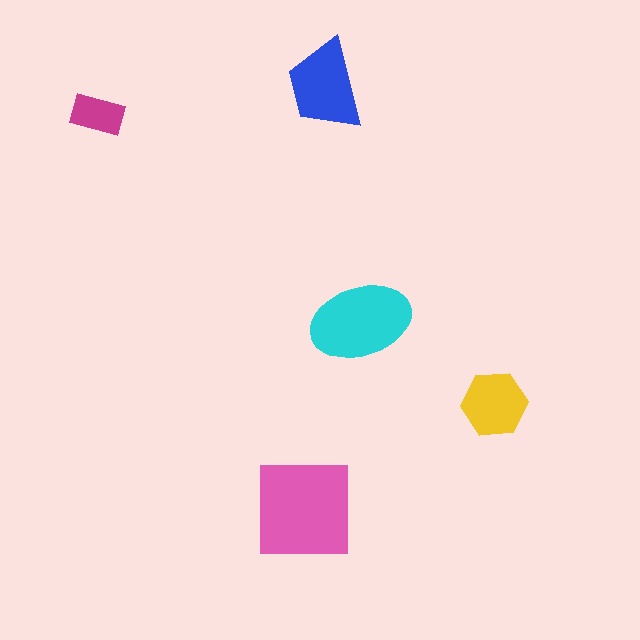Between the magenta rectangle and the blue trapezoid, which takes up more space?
The blue trapezoid.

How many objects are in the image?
There are 5 objects in the image.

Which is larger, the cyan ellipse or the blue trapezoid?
The cyan ellipse.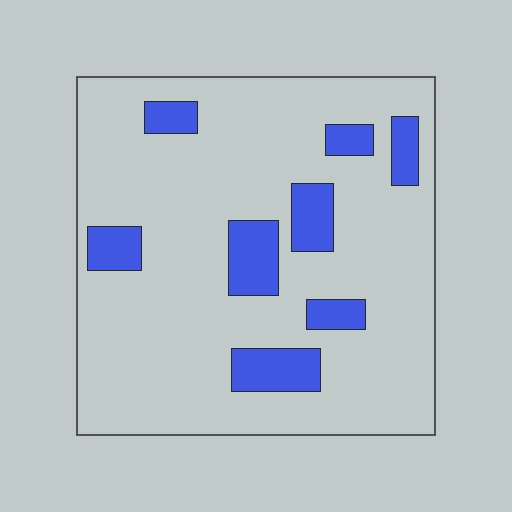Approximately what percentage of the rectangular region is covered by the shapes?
Approximately 15%.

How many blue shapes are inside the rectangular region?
8.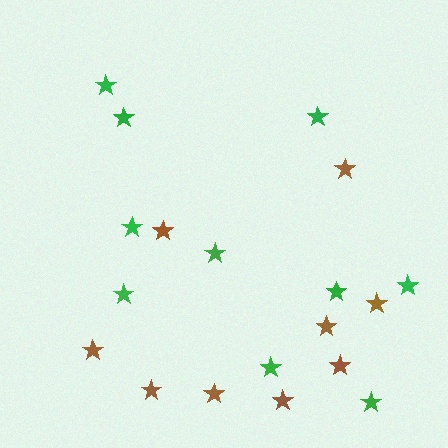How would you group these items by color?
There are 2 groups: one group of green stars (10) and one group of brown stars (9).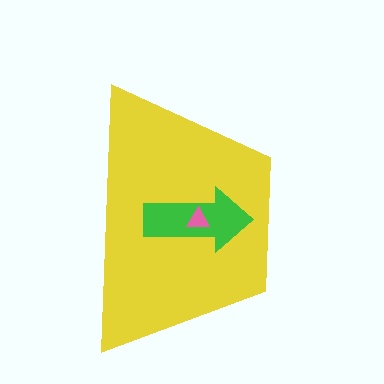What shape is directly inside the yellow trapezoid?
The green arrow.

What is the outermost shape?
The yellow trapezoid.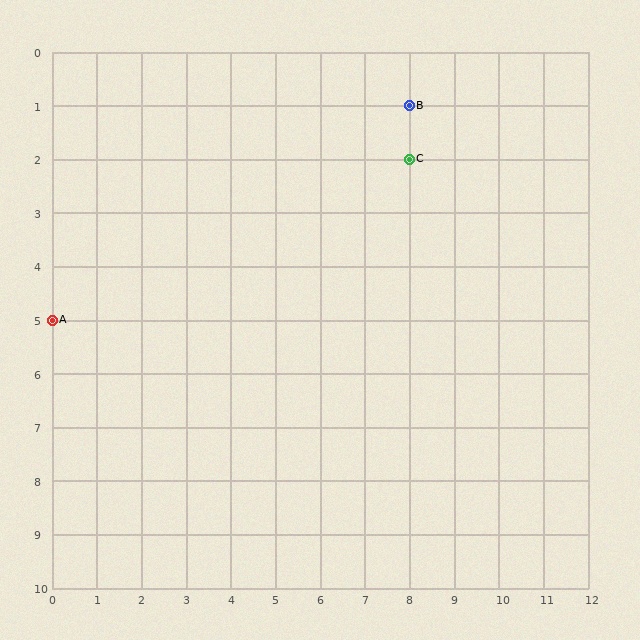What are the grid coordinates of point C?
Point C is at grid coordinates (8, 2).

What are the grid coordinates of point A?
Point A is at grid coordinates (0, 5).